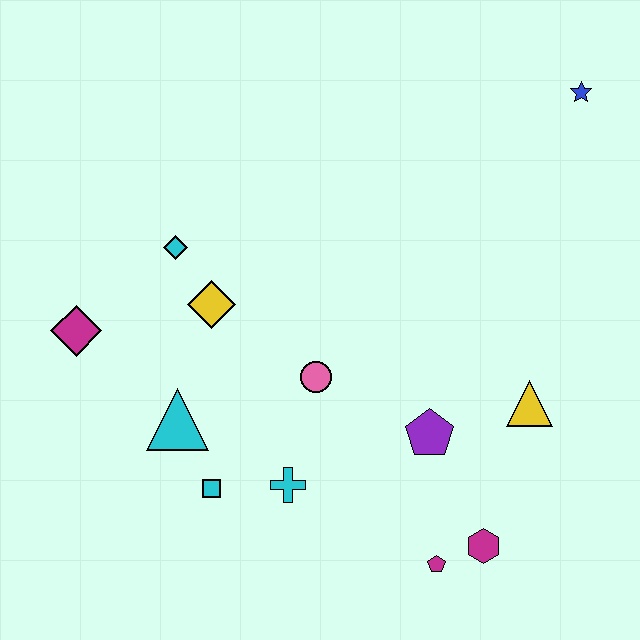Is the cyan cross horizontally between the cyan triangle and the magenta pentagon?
Yes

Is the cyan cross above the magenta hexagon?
Yes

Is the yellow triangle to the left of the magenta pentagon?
No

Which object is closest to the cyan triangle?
The cyan square is closest to the cyan triangle.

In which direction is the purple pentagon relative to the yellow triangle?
The purple pentagon is to the left of the yellow triangle.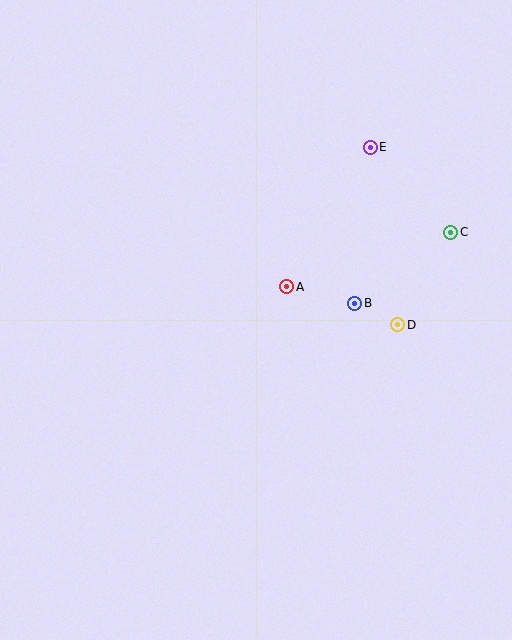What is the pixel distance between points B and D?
The distance between B and D is 48 pixels.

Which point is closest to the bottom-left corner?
Point A is closest to the bottom-left corner.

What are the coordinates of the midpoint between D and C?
The midpoint between D and C is at (424, 278).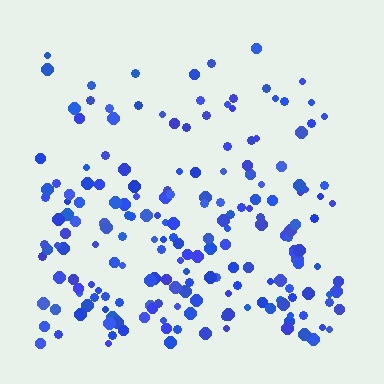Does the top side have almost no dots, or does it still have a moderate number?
Still a moderate number, just noticeably fewer than the bottom.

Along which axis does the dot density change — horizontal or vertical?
Vertical.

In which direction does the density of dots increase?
From top to bottom, with the bottom side densest.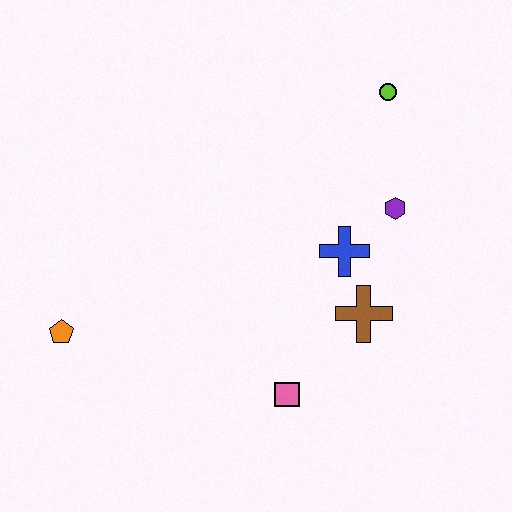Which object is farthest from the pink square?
The lime circle is farthest from the pink square.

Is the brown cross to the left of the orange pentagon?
No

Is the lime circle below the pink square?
No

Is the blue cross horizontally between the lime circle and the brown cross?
No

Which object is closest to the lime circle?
The purple hexagon is closest to the lime circle.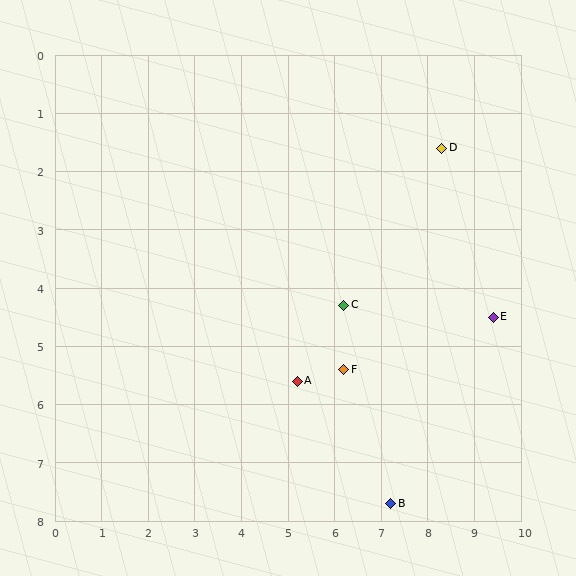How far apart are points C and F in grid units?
Points C and F are about 1.1 grid units apart.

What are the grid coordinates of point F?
Point F is at approximately (6.2, 5.4).